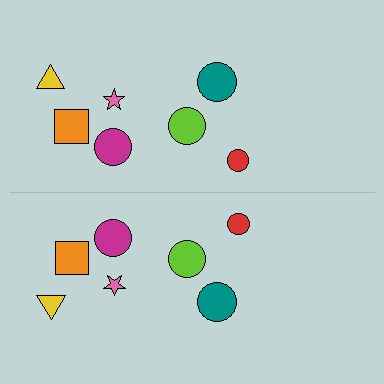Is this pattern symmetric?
Yes, this pattern has bilateral (reflection) symmetry.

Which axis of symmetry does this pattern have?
The pattern has a horizontal axis of symmetry running through the center of the image.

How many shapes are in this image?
There are 14 shapes in this image.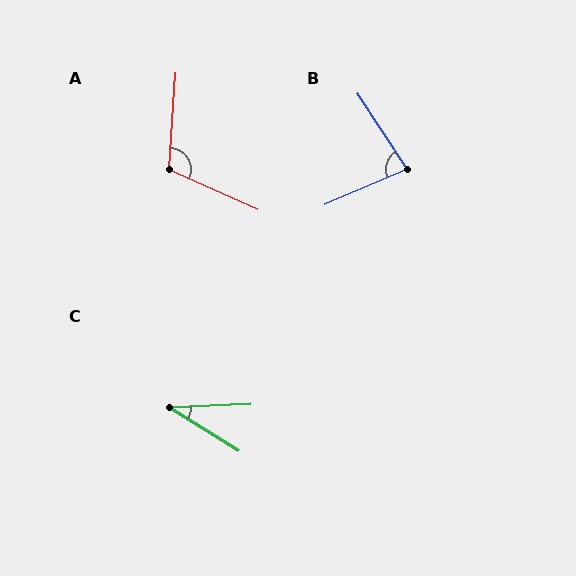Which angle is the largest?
A, at approximately 110 degrees.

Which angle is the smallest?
C, at approximately 35 degrees.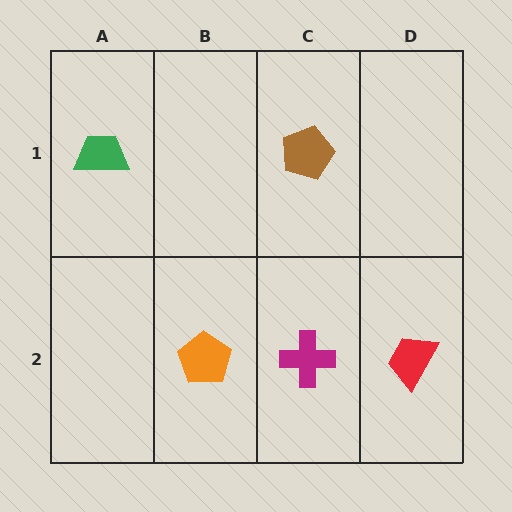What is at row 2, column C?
A magenta cross.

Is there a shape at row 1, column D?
No, that cell is empty.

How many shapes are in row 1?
2 shapes.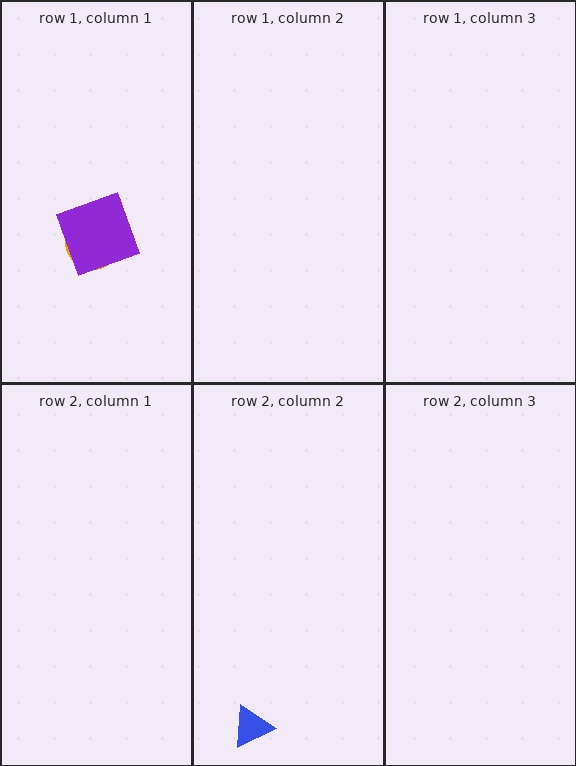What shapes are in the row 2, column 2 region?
The blue triangle.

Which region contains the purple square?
The row 1, column 1 region.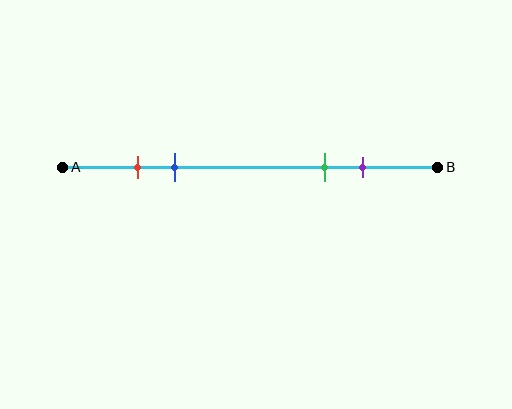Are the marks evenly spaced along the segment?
No, the marks are not evenly spaced.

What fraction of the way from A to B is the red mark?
The red mark is approximately 20% (0.2) of the way from A to B.